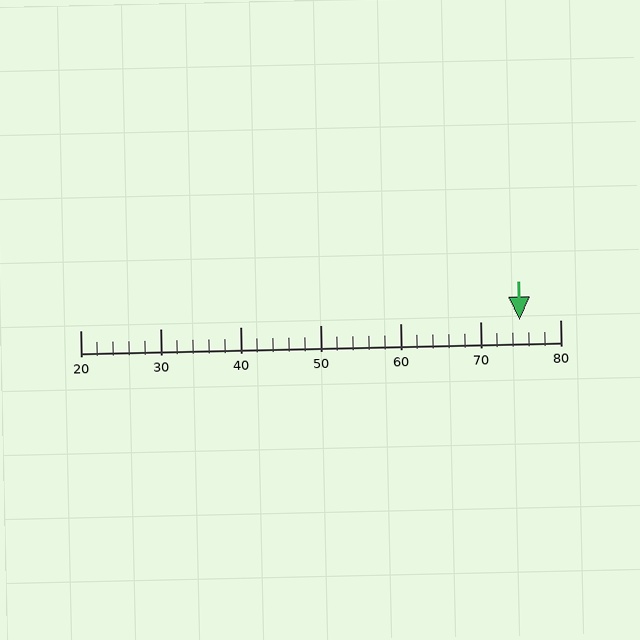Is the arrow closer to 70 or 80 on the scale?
The arrow is closer to 70.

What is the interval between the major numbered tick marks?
The major tick marks are spaced 10 units apart.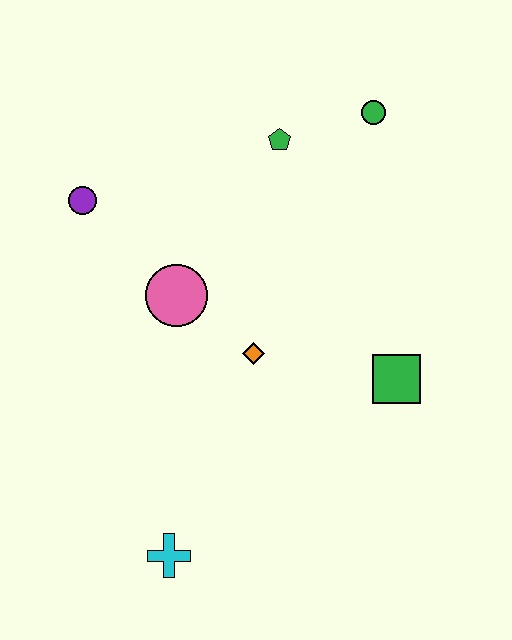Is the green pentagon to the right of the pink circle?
Yes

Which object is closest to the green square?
The orange diamond is closest to the green square.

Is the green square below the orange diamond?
Yes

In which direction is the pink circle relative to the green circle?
The pink circle is to the left of the green circle.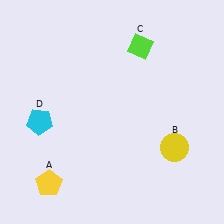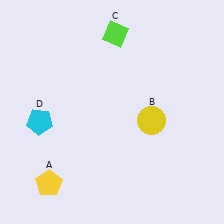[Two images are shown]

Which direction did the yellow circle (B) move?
The yellow circle (B) moved up.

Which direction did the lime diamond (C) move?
The lime diamond (C) moved left.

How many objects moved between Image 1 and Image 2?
2 objects moved between the two images.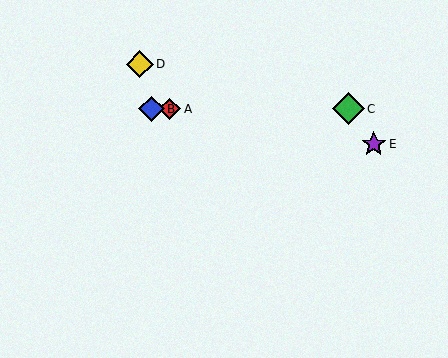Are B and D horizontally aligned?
No, B is at y≈109 and D is at y≈64.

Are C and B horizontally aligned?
Yes, both are at y≈109.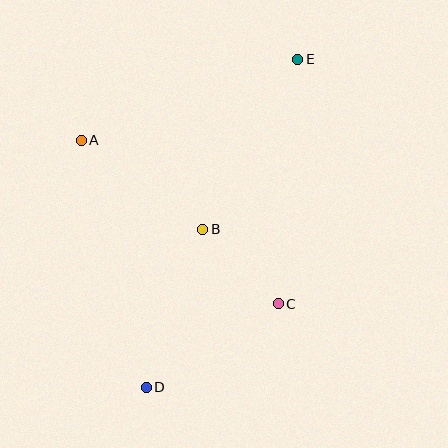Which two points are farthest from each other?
Points D and E are farthest from each other.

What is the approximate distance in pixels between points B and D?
The distance between B and D is approximately 168 pixels.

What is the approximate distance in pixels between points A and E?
The distance between A and E is approximately 231 pixels.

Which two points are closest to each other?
Points B and C are closest to each other.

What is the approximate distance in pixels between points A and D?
The distance between A and D is approximately 255 pixels.